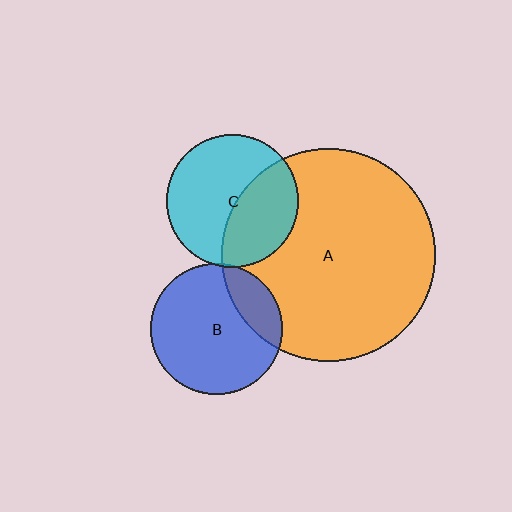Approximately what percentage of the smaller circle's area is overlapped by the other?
Approximately 20%.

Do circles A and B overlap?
Yes.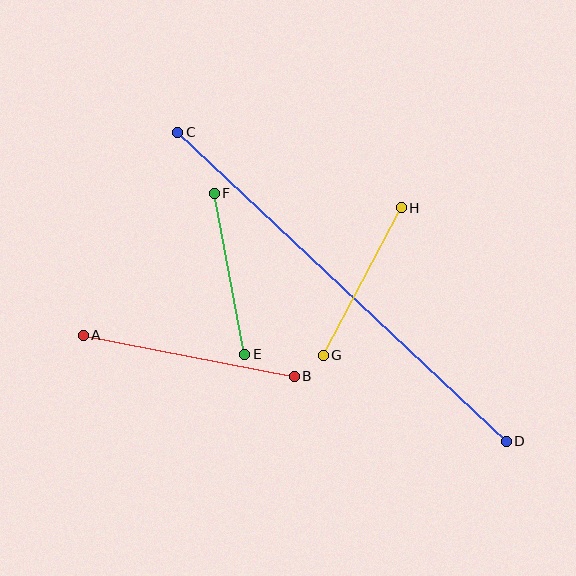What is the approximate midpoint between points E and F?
The midpoint is at approximately (229, 274) pixels.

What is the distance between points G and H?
The distance is approximately 167 pixels.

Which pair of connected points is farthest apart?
Points C and D are farthest apart.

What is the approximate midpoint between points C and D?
The midpoint is at approximately (342, 287) pixels.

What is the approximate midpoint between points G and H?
The midpoint is at approximately (362, 281) pixels.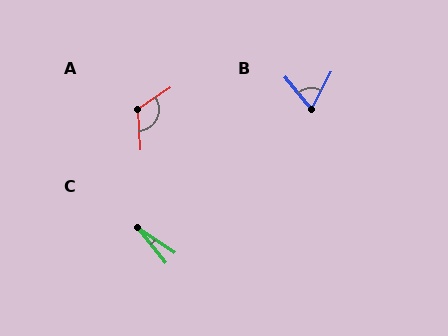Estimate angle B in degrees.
Approximately 66 degrees.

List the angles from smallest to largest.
C (17°), B (66°), A (121°).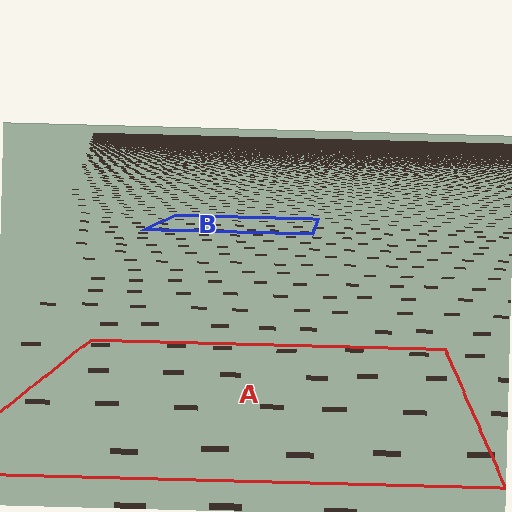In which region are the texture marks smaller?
The texture marks are smaller in region B, because it is farther away.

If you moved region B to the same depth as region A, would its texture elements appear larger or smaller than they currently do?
They would appear larger. At a closer depth, the same texture elements are projected at a bigger on-screen size.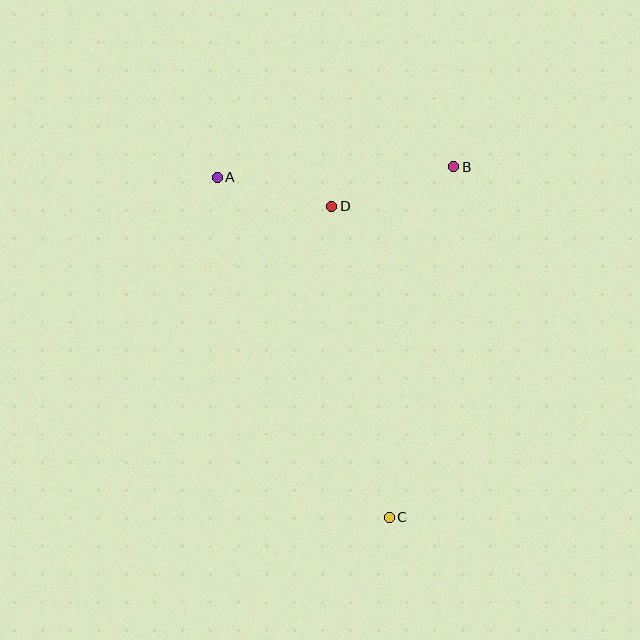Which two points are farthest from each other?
Points A and C are farthest from each other.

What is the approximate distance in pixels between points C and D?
The distance between C and D is approximately 316 pixels.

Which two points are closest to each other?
Points A and D are closest to each other.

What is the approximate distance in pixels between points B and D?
The distance between B and D is approximately 128 pixels.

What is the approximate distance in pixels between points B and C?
The distance between B and C is approximately 357 pixels.